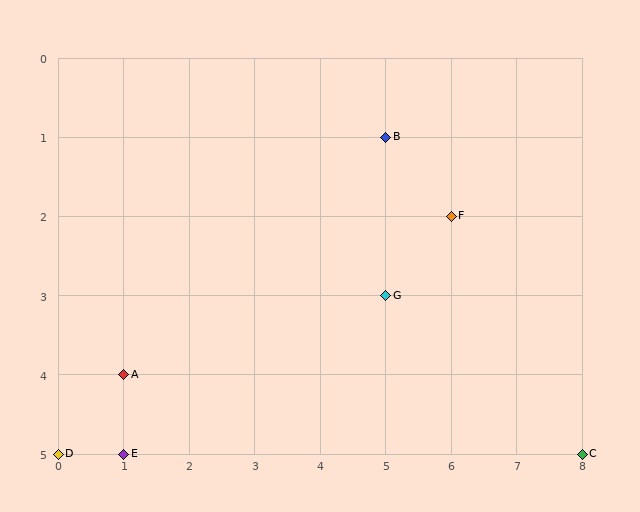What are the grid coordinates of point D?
Point D is at grid coordinates (0, 5).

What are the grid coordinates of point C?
Point C is at grid coordinates (8, 5).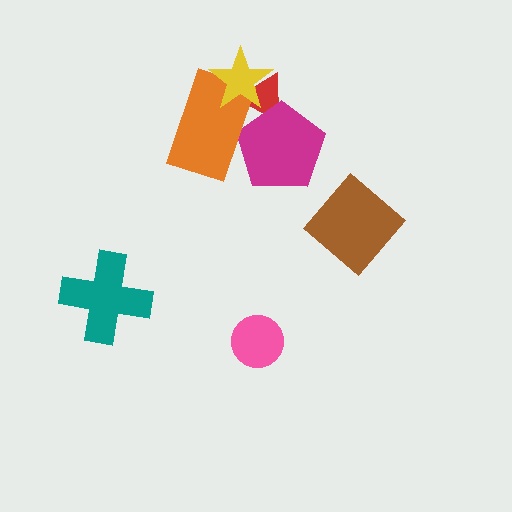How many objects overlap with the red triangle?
3 objects overlap with the red triangle.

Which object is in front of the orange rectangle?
The yellow star is in front of the orange rectangle.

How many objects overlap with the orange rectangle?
3 objects overlap with the orange rectangle.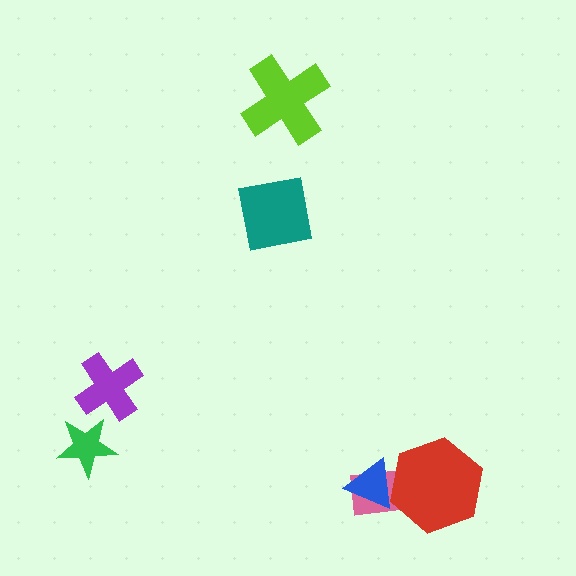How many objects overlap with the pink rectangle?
2 objects overlap with the pink rectangle.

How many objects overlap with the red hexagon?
2 objects overlap with the red hexagon.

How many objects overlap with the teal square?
0 objects overlap with the teal square.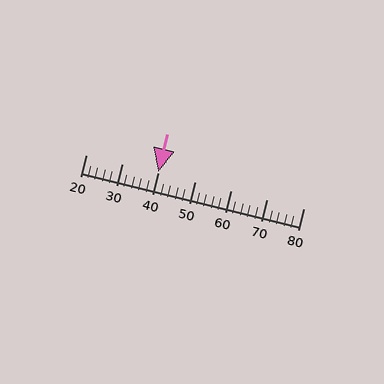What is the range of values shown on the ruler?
The ruler shows values from 20 to 80.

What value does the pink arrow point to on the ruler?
The pink arrow points to approximately 40.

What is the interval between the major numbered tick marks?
The major tick marks are spaced 10 units apart.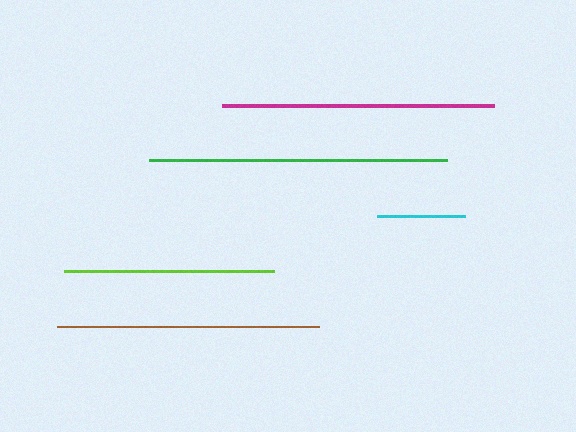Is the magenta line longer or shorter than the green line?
The green line is longer than the magenta line.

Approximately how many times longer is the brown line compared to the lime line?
The brown line is approximately 1.2 times the length of the lime line.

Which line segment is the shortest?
The cyan line is the shortest at approximately 88 pixels.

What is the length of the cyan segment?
The cyan segment is approximately 88 pixels long.